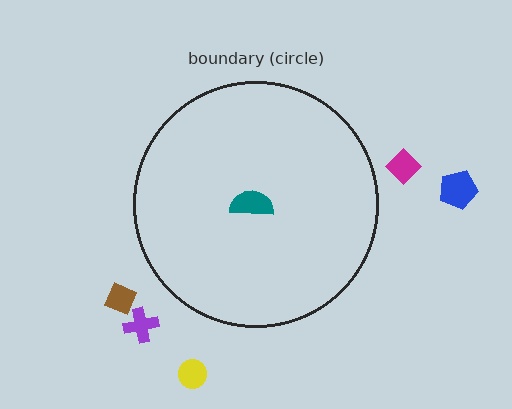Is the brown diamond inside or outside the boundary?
Outside.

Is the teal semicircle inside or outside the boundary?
Inside.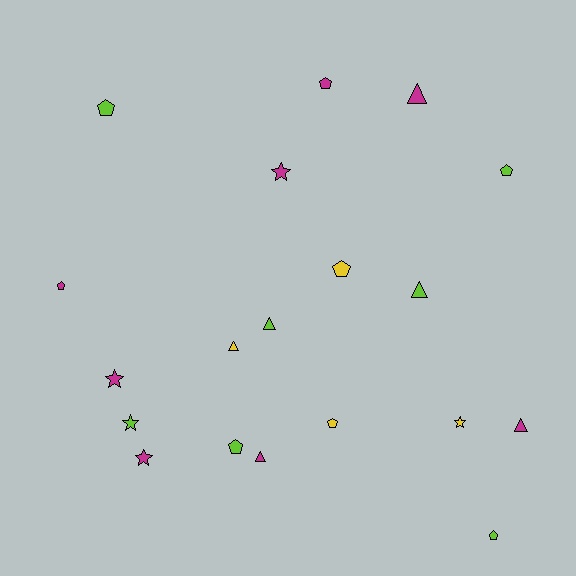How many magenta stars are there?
There are 3 magenta stars.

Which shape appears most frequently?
Pentagon, with 8 objects.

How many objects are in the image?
There are 19 objects.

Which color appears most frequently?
Magenta, with 8 objects.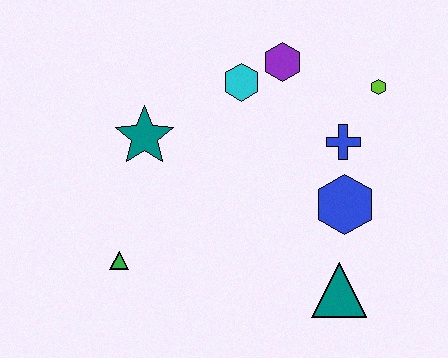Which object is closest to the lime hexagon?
The blue cross is closest to the lime hexagon.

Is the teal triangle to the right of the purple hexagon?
Yes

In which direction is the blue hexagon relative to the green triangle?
The blue hexagon is to the right of the green triangle.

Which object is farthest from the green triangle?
The lime hexagon is farthest from the green triangle.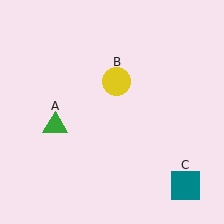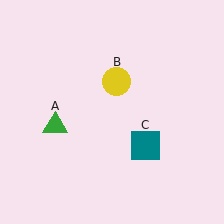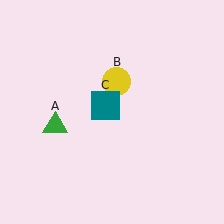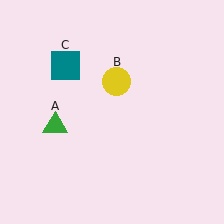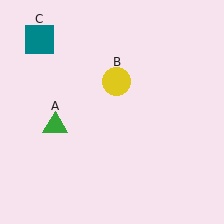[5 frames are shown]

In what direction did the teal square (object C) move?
The teal square (object C) moved up and to the left.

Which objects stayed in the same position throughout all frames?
Green triangle (object A) and yellow circle (object B) remained stationary.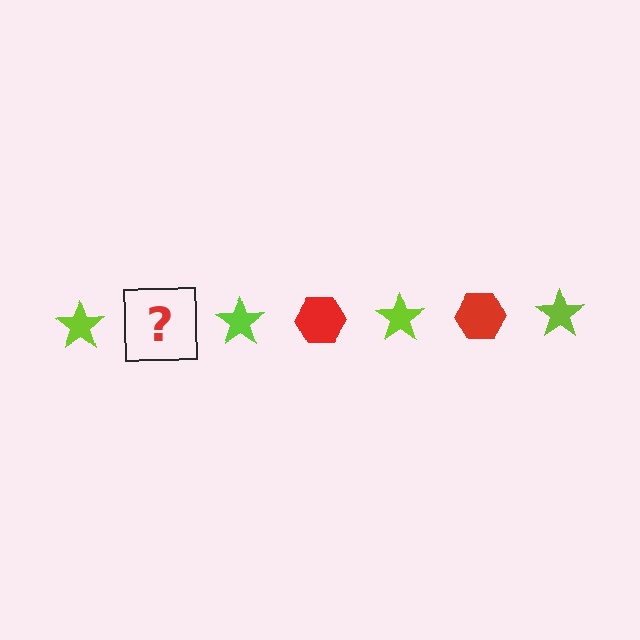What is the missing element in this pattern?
The missing element is a red hexagon.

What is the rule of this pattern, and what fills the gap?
The rule is that the pattern alternates between lime star and red hexagon. The gap should be filled with a red hexagon.